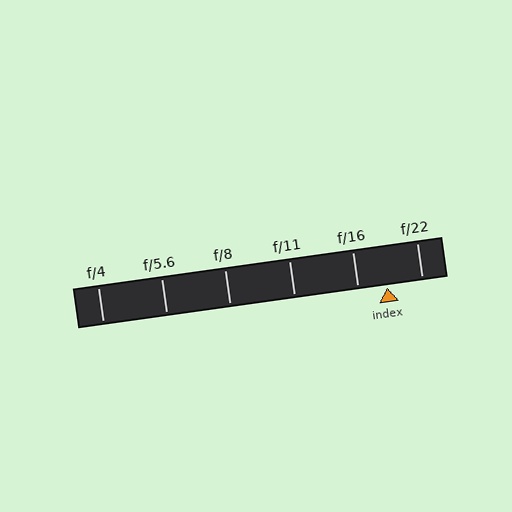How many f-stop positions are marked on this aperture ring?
There are 6 f-stop positions marked.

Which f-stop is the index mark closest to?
The index mark is closest to f/16.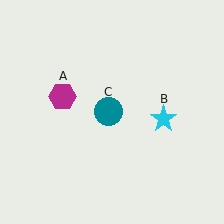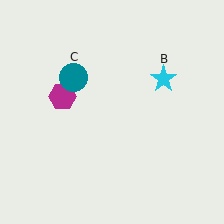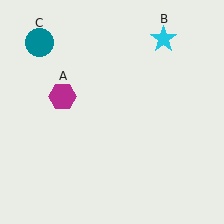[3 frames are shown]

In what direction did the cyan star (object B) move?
The cyan star (object B) moved up.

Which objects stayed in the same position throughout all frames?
Magenta hexagon (object A) remained stationary.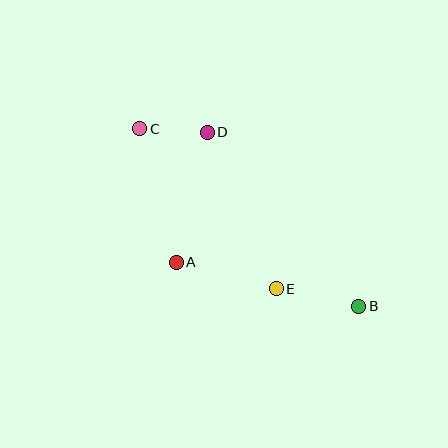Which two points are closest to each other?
Points C and D are closest to each other.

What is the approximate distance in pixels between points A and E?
The distance between A and E is approximately 104 pixels.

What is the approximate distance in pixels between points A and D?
The distance between A and D is approximately 134 pixels.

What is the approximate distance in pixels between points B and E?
The distance between B and E is approximately 84 pixels.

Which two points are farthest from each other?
Points B and C are farthest from each other.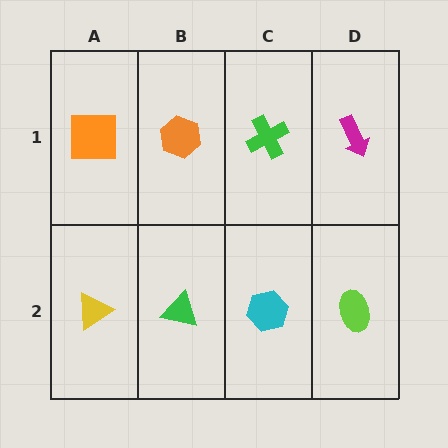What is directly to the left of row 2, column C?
A green triangle.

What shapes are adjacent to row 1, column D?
A lime ellipse (row 2, column D), a green cross (row 1, column C).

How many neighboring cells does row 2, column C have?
3.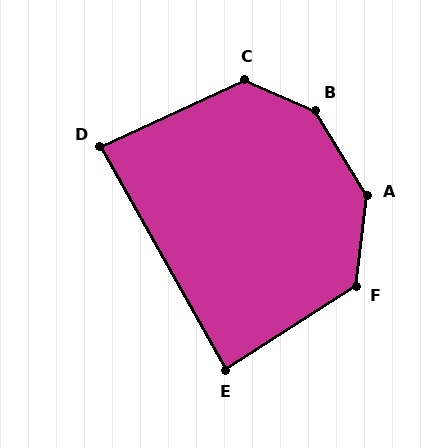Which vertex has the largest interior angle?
B, at approximately 145 degrees.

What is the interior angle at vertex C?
Approximately 131 degrees (obtuse).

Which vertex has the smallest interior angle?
D, at approximately 86 degrees.